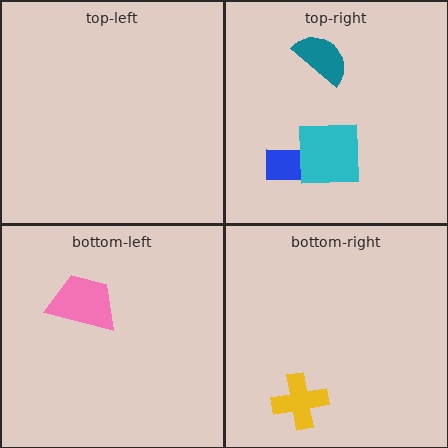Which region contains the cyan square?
The top-right region.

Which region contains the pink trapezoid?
The bottom-left region.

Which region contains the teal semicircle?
The top-right region.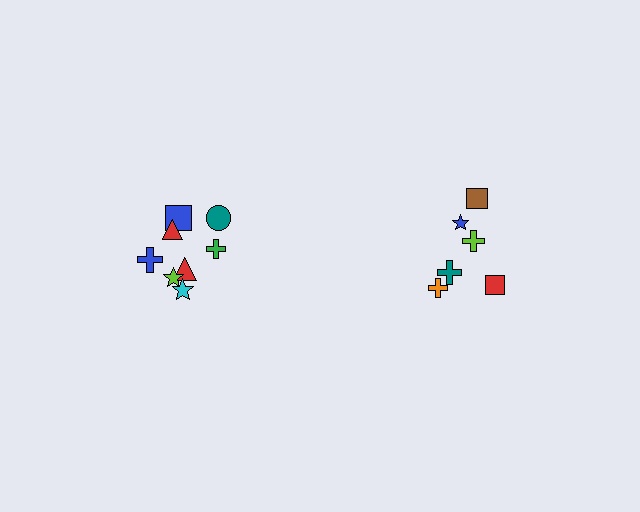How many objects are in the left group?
There are 8 objects.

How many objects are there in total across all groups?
There are 14 objects.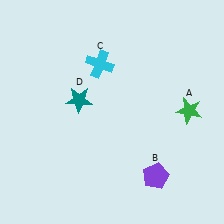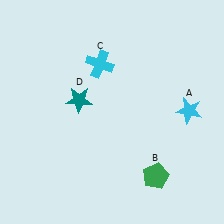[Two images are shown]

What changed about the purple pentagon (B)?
In Image 1, B is purple. In Image 2, it changed to green.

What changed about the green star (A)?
In Image 1, A is green. In Image 2, it changed to cyan.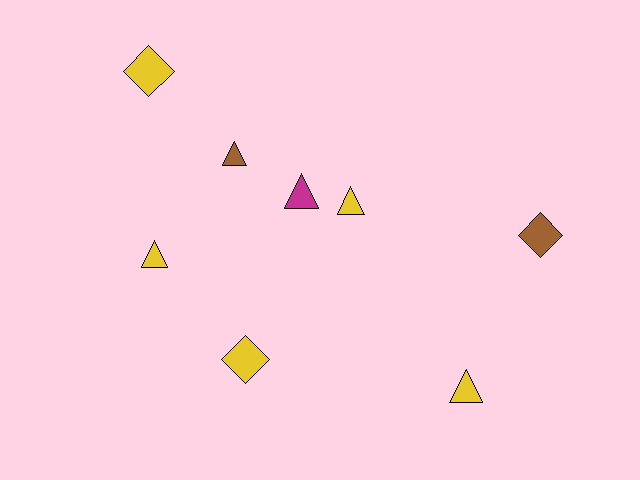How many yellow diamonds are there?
There are 2 yellow diamonds.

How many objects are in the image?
There are 8 objects.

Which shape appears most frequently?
Triangle, with 5 objects.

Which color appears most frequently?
Yellow, with 5 objects.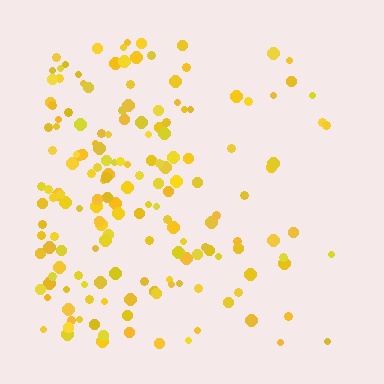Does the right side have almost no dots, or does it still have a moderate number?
Still a moderate number, just noticeably fewer than the left.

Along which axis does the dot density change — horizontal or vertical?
Horizontal.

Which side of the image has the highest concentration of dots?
The left.